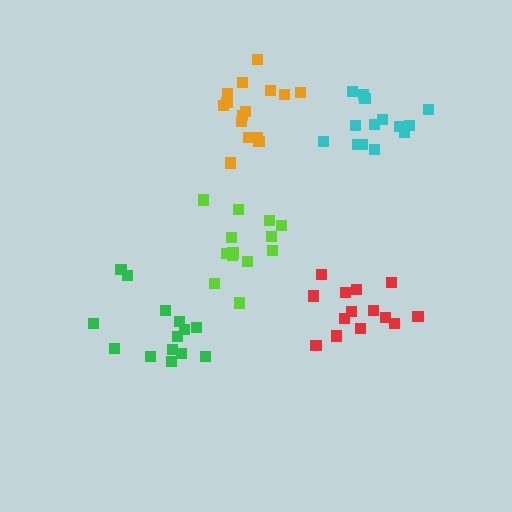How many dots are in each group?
Group 1: 14 dots, Group 2: 14 dots, Group 3: 14 dots, Group 4: 14 dots, Group 5: 15 dots (71 total).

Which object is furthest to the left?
The green cluster is leftmost.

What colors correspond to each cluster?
The clusters are colored: lime, cyan, red, green, orange.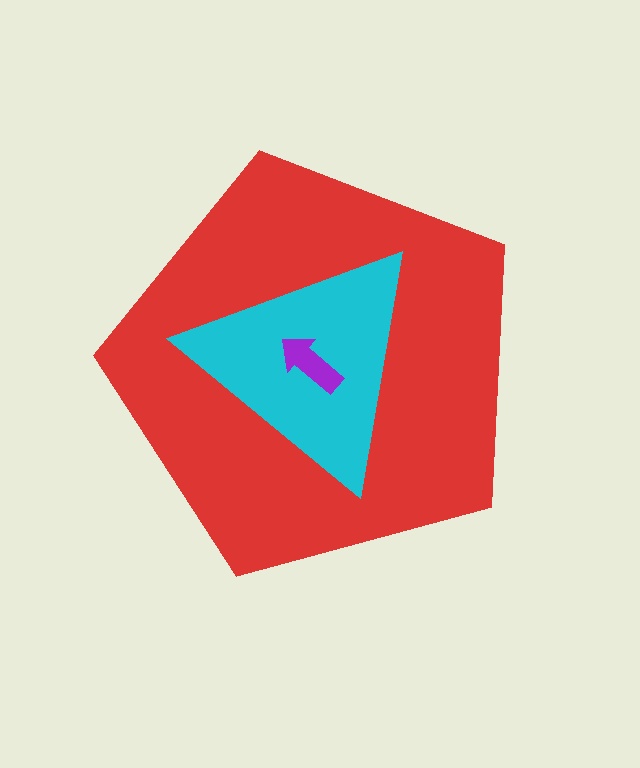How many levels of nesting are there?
3.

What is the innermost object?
The purple arrow.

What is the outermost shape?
The red pentagon.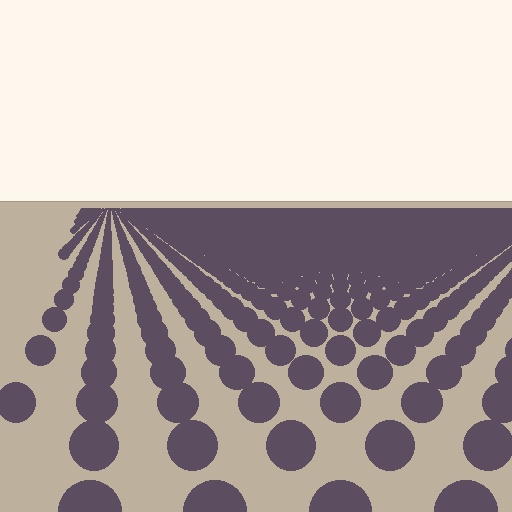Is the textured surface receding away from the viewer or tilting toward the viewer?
The surface is receding away from the viewer. Texture elements get smaller and denser toward the top.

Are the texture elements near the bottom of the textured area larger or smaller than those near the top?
Larger. Near the bottom, elements are closer to the viewer and appear at a bigger on-screen size.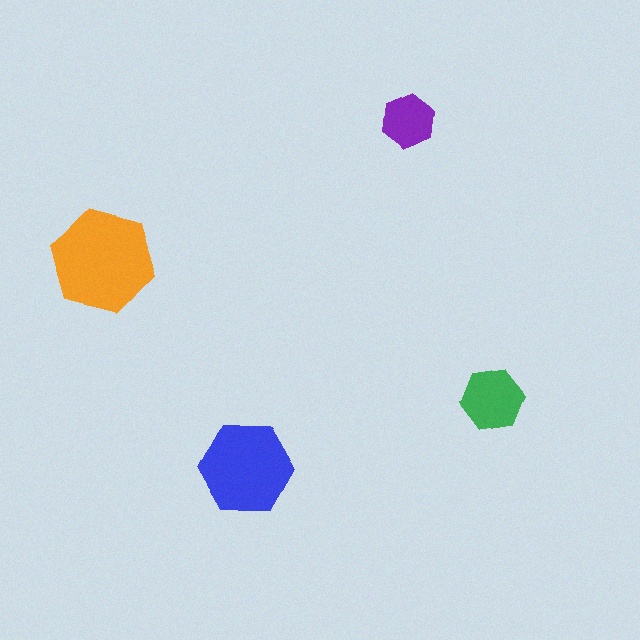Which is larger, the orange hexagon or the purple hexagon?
The orange one.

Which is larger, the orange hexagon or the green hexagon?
The orange one.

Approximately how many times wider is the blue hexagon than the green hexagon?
About 1.5 times wider.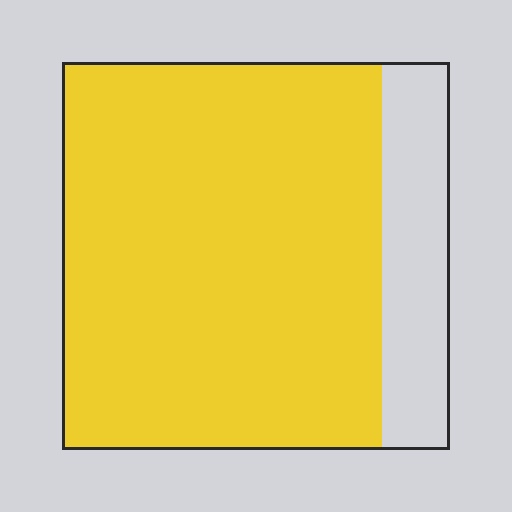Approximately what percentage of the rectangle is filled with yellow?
Approximately 80%.